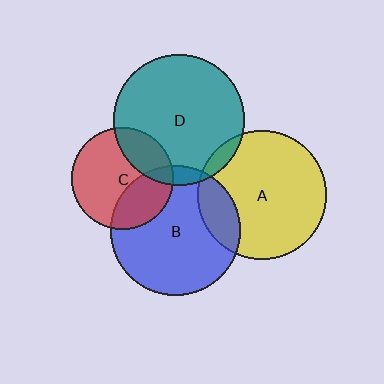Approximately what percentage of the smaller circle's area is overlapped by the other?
Approximately 15%.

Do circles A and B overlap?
Yes.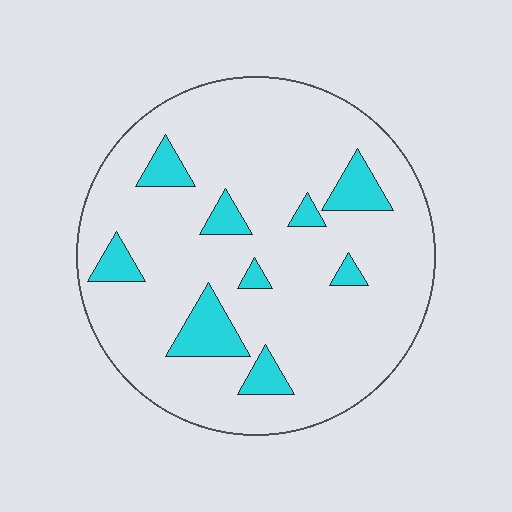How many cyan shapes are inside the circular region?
9.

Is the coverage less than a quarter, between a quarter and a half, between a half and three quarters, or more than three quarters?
Less than a quarter.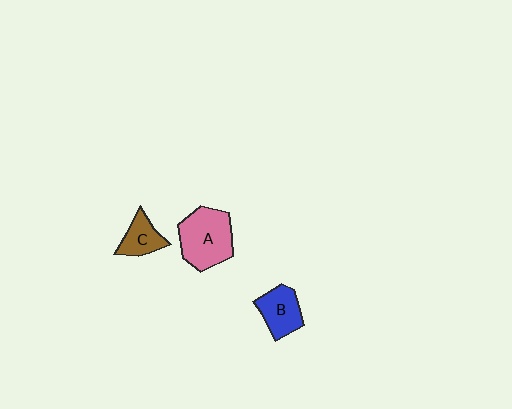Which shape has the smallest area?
Shape C (brown).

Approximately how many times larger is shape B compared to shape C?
Approximately 1.3 times.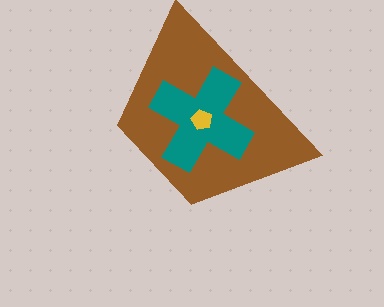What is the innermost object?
The yellow pentagon.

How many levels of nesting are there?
3.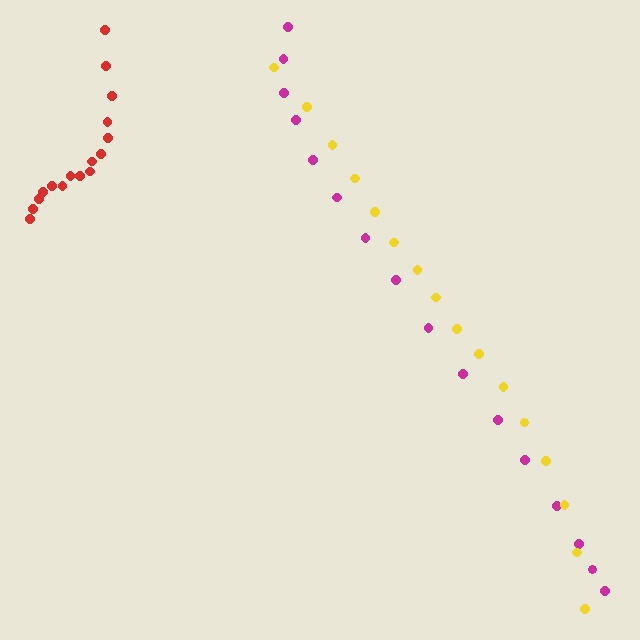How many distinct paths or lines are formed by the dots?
There are 3 distinct paths.